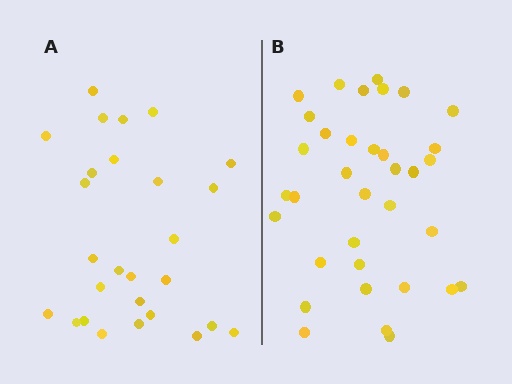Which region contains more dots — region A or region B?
Region B (the right region) has more dots.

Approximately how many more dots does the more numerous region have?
Region B has roughly 8 or so more dots than region A.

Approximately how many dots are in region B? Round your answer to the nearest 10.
About 40 dots. (The exact count is 35, which rounds to 40.)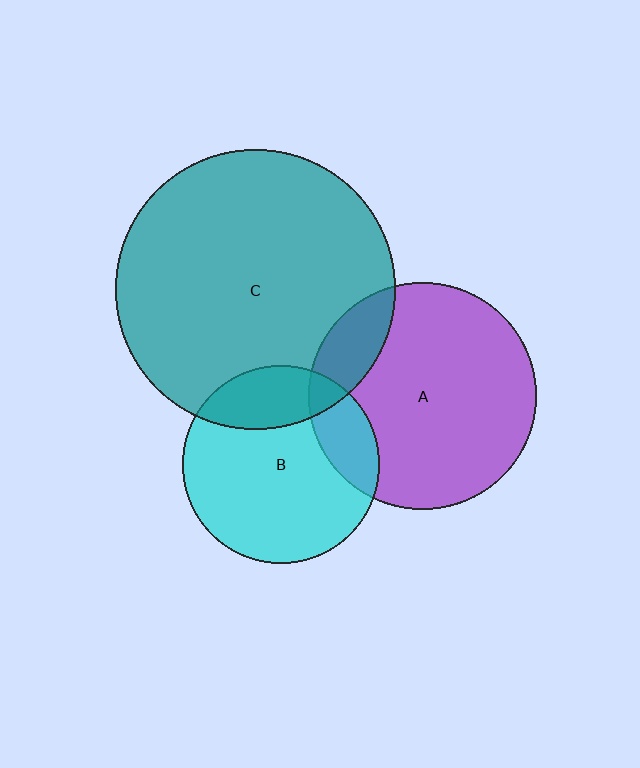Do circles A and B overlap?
Yes.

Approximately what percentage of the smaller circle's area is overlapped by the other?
Approximately 15%.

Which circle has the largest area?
Circle C (teal).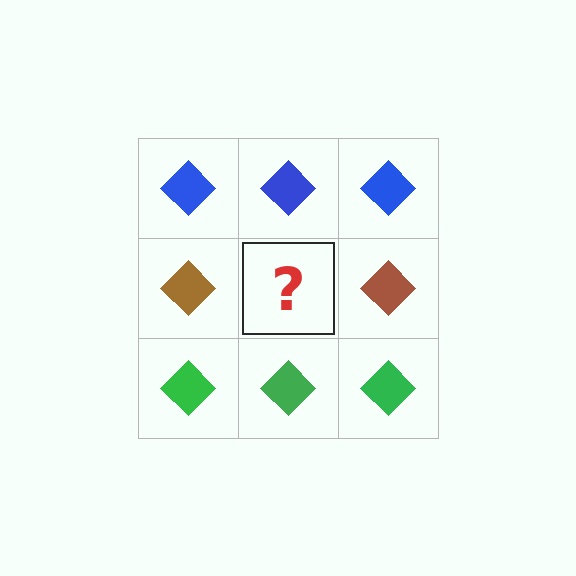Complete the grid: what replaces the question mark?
The question mark should be replaced with a brown diamond.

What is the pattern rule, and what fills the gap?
The rule is that each row has a consistent color. The gap should be filled with a brown diamond.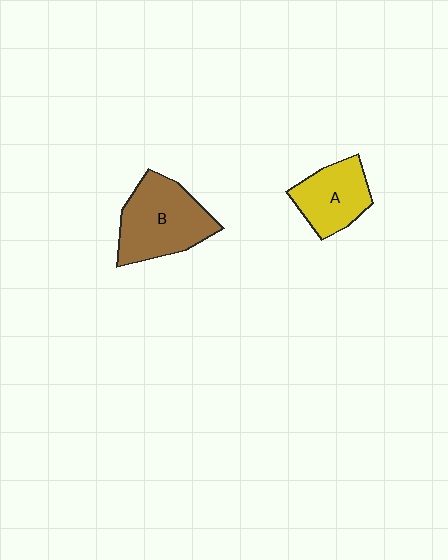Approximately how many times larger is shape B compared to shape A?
Approximately 1.4 times.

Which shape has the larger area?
Shape B (brown).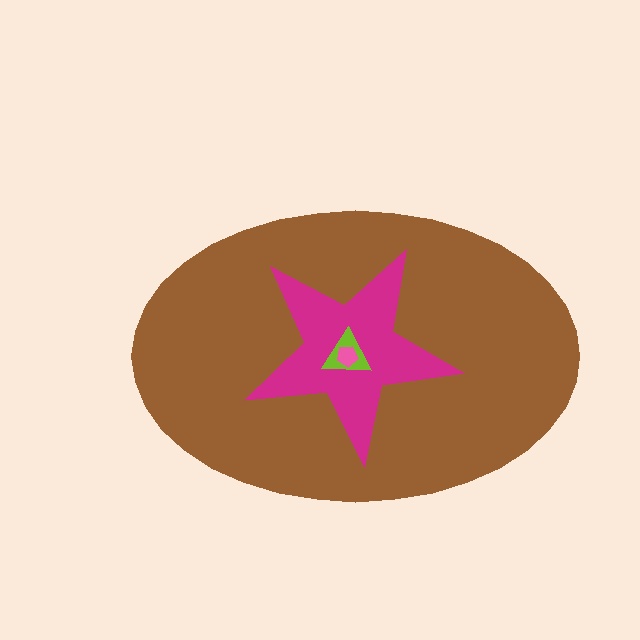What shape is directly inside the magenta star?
The lime triangle.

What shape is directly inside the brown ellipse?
The magenta star.